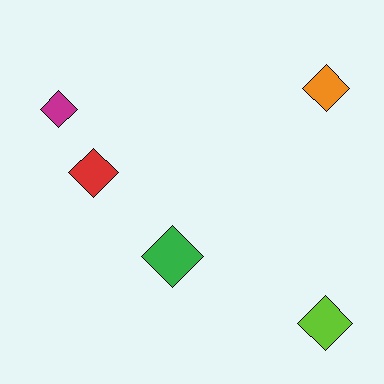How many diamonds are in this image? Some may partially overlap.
There are 5 diamonds.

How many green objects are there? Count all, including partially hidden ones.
There is 1 green object.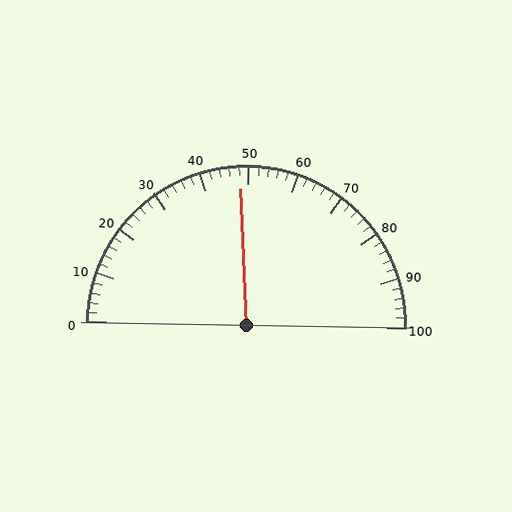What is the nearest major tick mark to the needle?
The nearest major tick mark is 50.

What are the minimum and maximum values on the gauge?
The gauge ranges from 0 to 100.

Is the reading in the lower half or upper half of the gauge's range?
The reading is in the lower half of the range (0 to 100).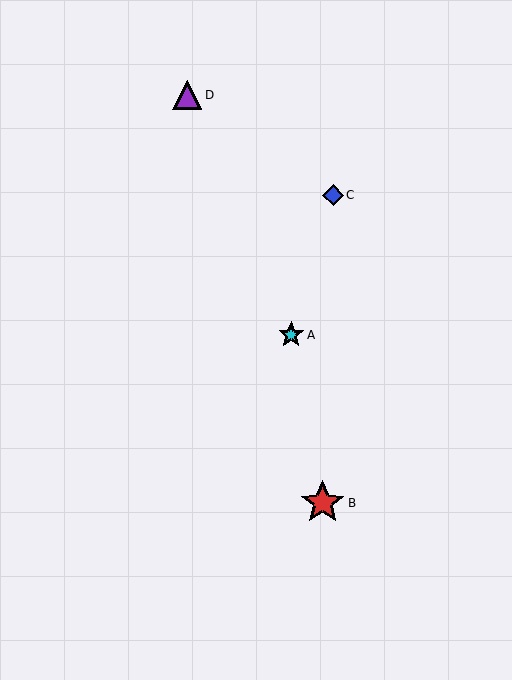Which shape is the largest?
The red star (labeled B) is the largest.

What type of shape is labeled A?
Shape A is a cyan star.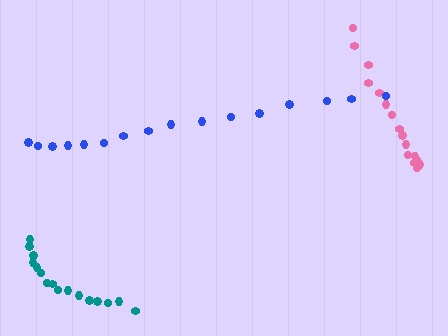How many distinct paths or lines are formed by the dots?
There are 3 distinct paths.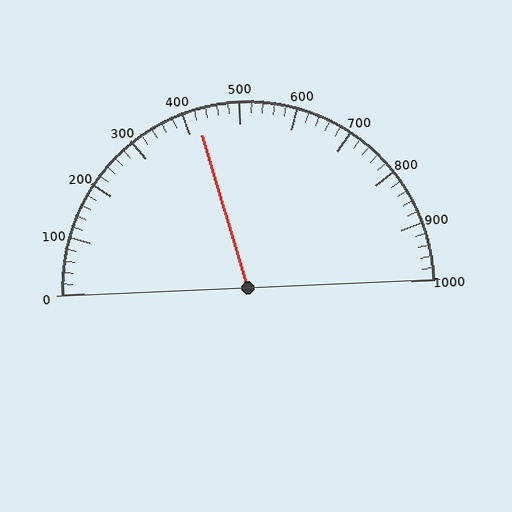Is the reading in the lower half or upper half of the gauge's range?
The reading is in the lower half of the range (0 to 1000).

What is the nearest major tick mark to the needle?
The nearest major tick mark is 400.